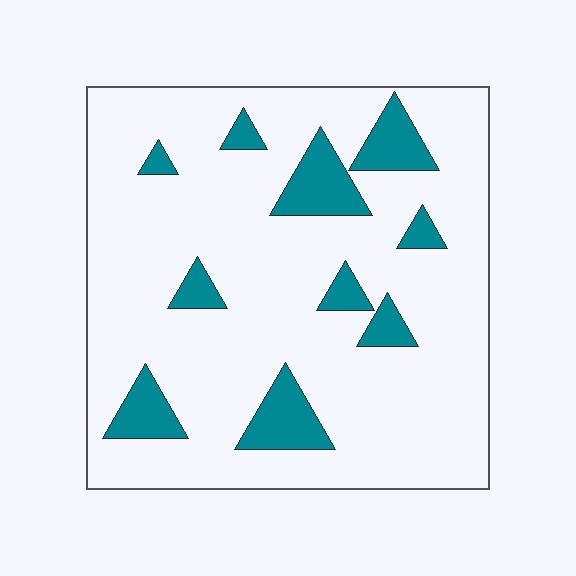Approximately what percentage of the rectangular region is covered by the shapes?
Approximately 15%.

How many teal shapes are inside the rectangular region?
10.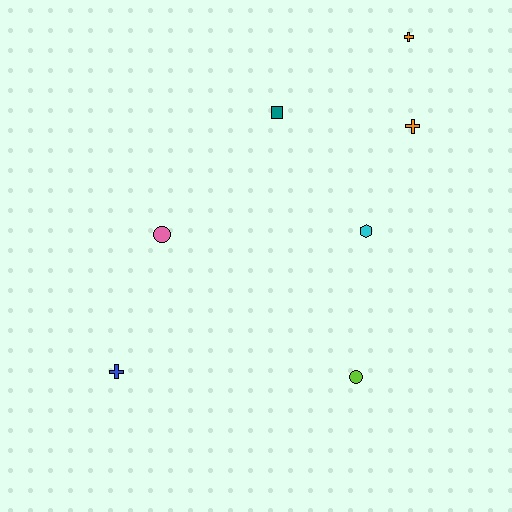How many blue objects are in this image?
There is 1 blue object.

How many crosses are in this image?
There are 3 crosses.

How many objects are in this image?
There are 7 objects.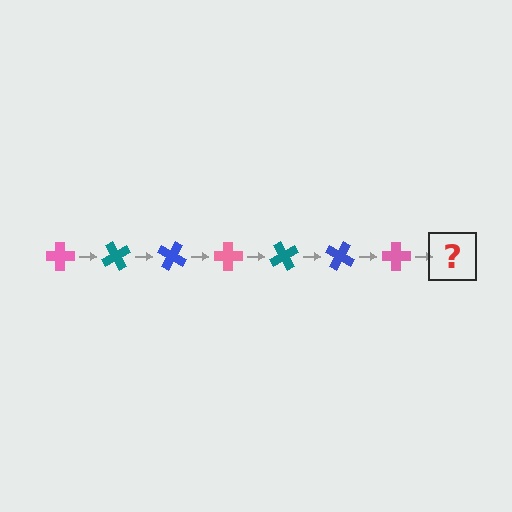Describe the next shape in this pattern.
It should be a teal cross, rotated 420 degrees from the start.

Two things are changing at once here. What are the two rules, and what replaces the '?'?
The two rules are that it rotates 60 degrees each step and the color cycles through pink, teal, and blue. The '?' should be a teal cross, rotated 420 degrees from the start.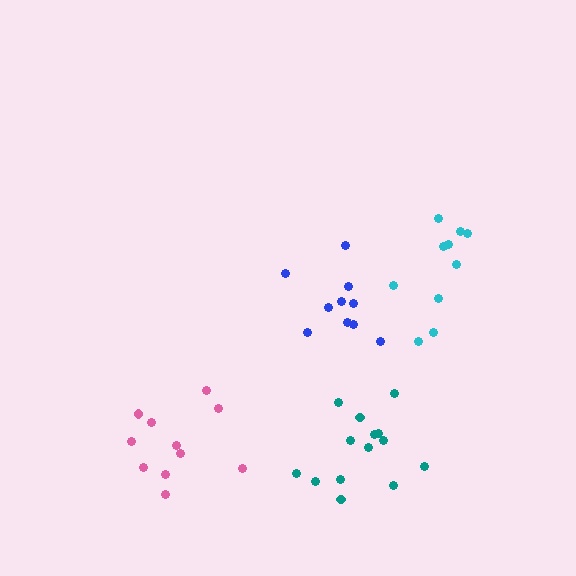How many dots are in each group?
Group 1: 11 dots, Group 2: 14 dots, Group 3: 10 dots, Group 4: 10 dots (45 total).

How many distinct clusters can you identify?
There are 4 distinct clusters.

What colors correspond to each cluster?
The clusters are colored: pink, teal, cyan, blue.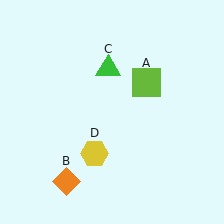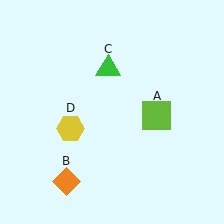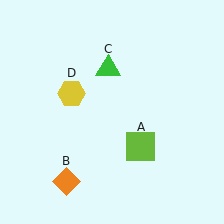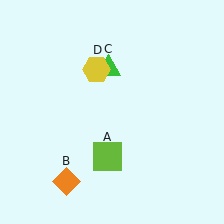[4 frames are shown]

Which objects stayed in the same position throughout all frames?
Orange diamond (object B) and green triangle (object C) remained stationary.